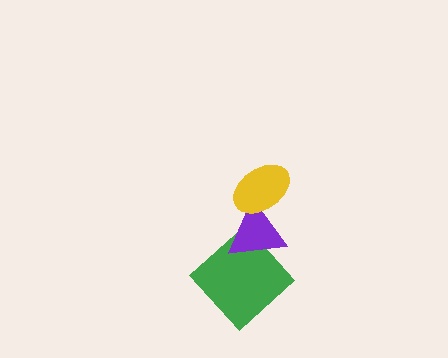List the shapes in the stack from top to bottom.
From top to bottom: the yellow ellipse, the purple triangle, the green diamond.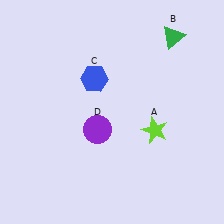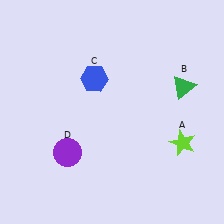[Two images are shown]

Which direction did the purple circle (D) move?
The purple circle (D) moved left.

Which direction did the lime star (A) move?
The lime star (A) moved right.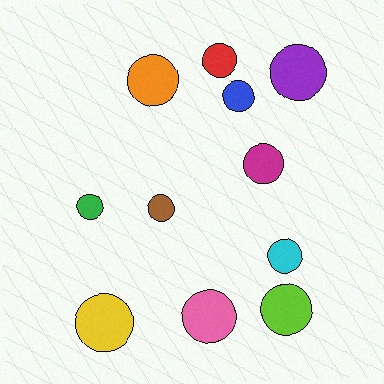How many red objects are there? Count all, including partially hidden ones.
There is 1 red object.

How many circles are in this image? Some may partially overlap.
There are 11 circles.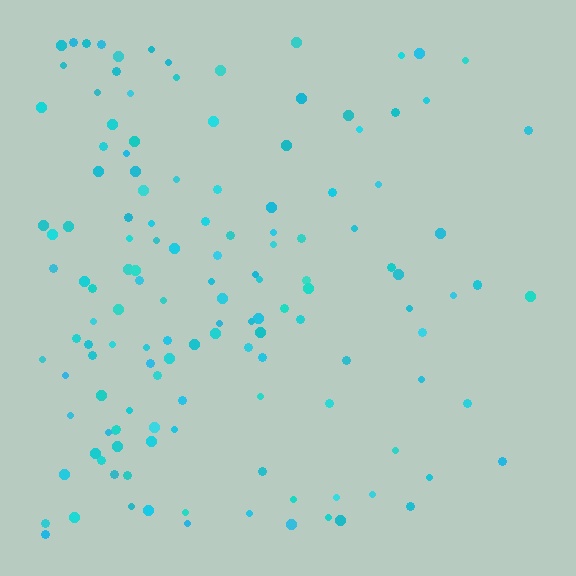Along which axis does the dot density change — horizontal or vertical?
Horizontal.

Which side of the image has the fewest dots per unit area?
The right.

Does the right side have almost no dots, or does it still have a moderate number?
Still a moderate number, just noticeably fewer than the left.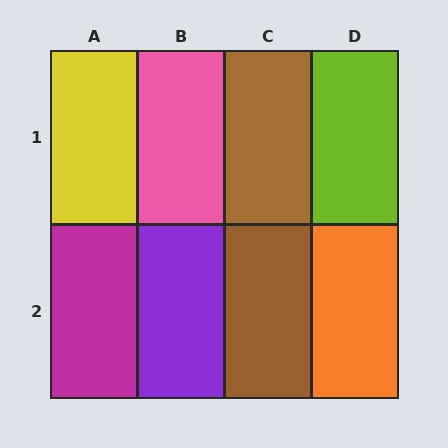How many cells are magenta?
1 cell is magenta.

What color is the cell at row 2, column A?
Magenta.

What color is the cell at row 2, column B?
Purple.